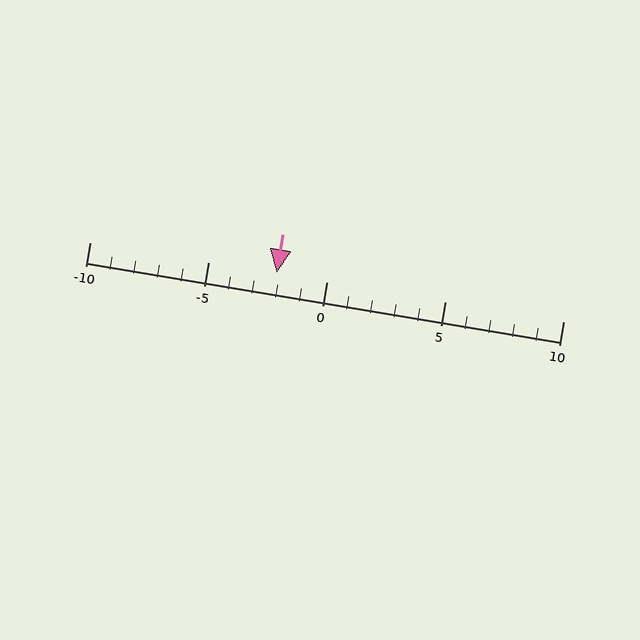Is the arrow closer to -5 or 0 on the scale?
The arrow is closer to 0.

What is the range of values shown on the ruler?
The ruler shows values from -10 to 10.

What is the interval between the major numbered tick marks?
The major tick marks are spaced 5 units apart.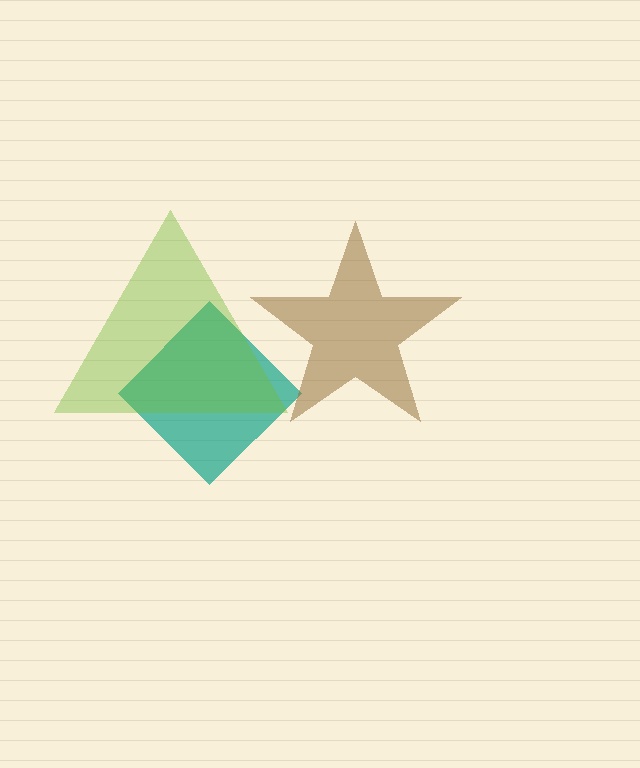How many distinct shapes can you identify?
There are 3 distinct shapes: a teal diamond, a brown star, a lime triangle.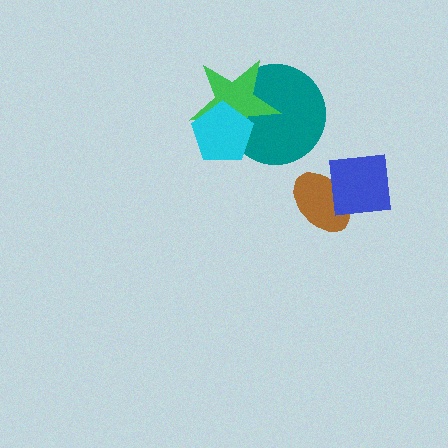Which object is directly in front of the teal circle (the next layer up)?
The green star is directly in front of the teal circle.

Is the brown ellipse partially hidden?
Yes, it is partially covered by another shape.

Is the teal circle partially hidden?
Yes, it is partially covered by another shape.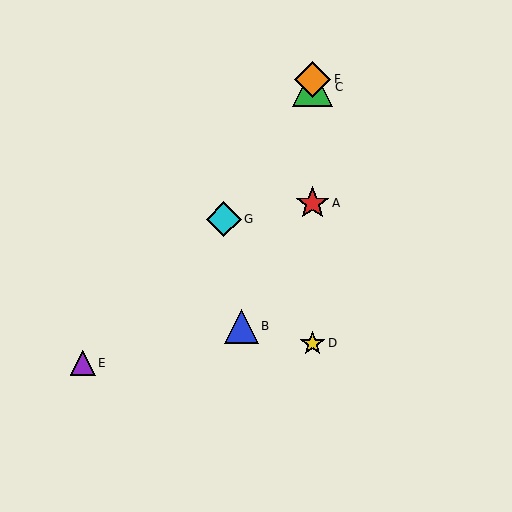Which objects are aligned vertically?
Objects A, C, D, F are aligned vertically.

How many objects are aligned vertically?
4 objects (A, C, D, F) are aligned vertically.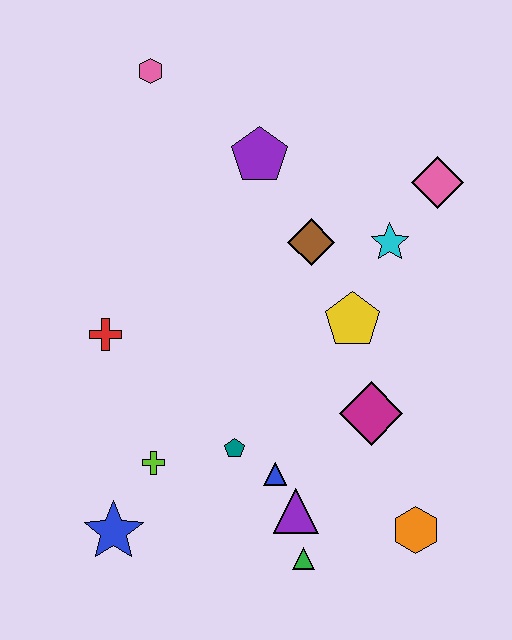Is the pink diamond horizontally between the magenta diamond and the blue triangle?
No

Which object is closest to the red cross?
The lime cross is closest to the red cross.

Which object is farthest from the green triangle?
The pink hexagon is farthest from the green triangle.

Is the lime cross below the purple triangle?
No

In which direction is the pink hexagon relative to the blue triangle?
The pink hexagon is above the blue triangle.